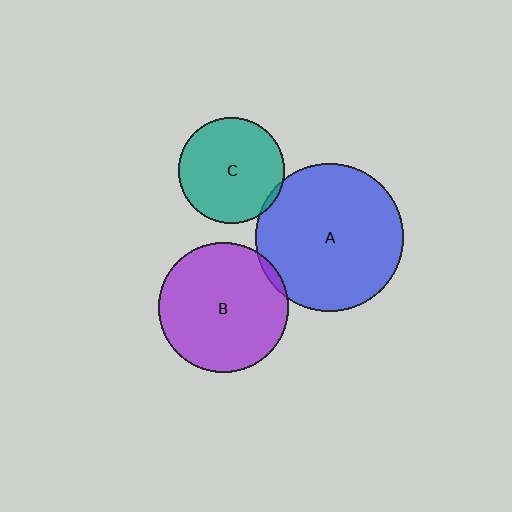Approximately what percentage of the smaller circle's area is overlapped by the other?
Approximately 5%.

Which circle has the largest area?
Circle A (blue).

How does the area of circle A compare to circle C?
Approximately 1.9 times.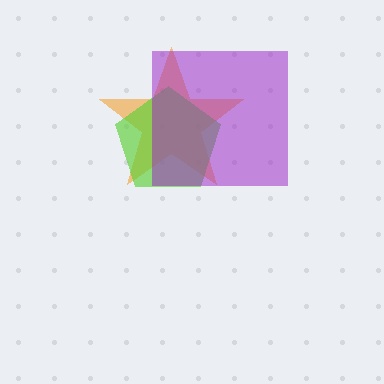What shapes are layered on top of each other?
The layered shapes are: an orange star, a lime pentagon, a purple square.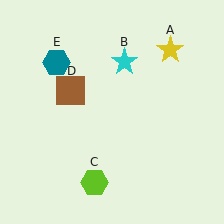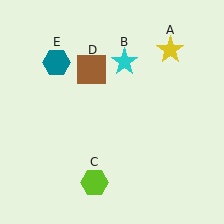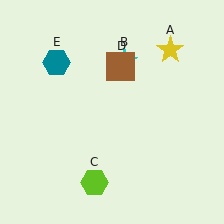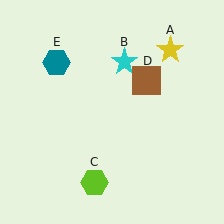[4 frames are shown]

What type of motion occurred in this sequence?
The brown square (object D) rotated clockwise around the center of the scene.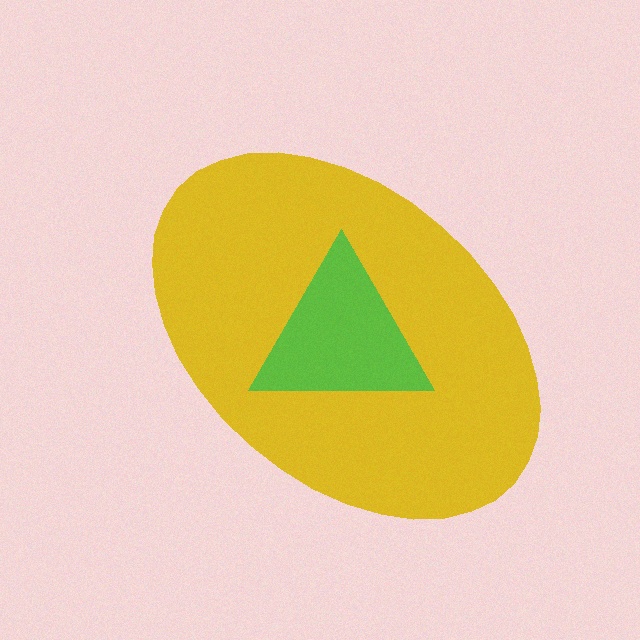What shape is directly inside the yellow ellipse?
The lime triangle.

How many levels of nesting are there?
2.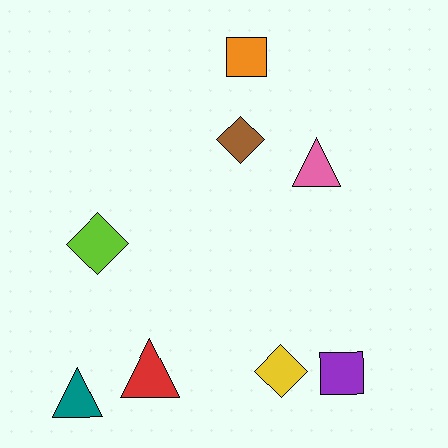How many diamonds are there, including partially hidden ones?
There are 3 diamonds.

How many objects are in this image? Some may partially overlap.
There are 8 objects.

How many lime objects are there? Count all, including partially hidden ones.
There is 1 lime object.